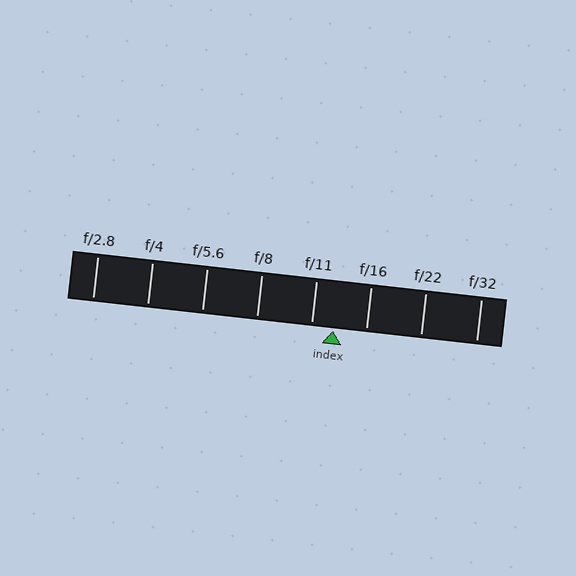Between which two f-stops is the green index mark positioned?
The index mark is between f/11 and f/16.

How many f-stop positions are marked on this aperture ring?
There are 8 f-stop positions marked.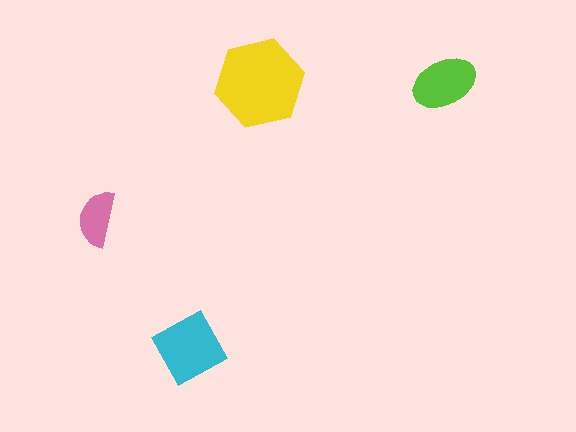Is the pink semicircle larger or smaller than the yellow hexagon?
Smaller.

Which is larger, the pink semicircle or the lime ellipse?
The lime ellipse.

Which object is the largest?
The yellow hexagon.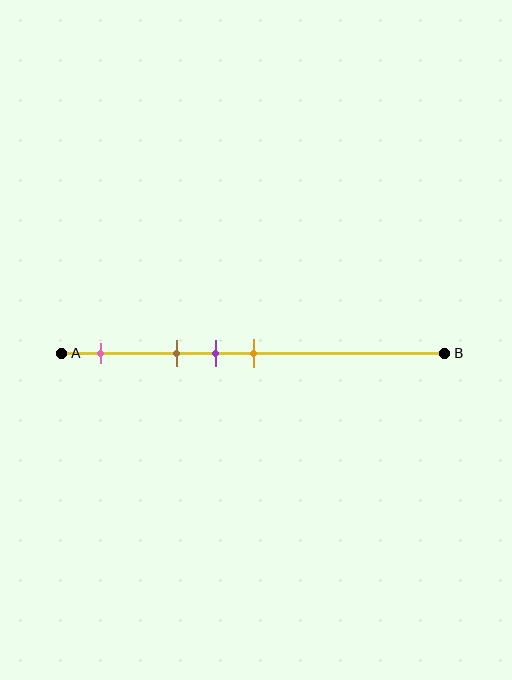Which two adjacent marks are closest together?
The purple and orange marks are the closest adjacent pair.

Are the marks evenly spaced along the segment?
No, the marks are not evenly spaced.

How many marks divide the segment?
There are 4 marks dividing the segment.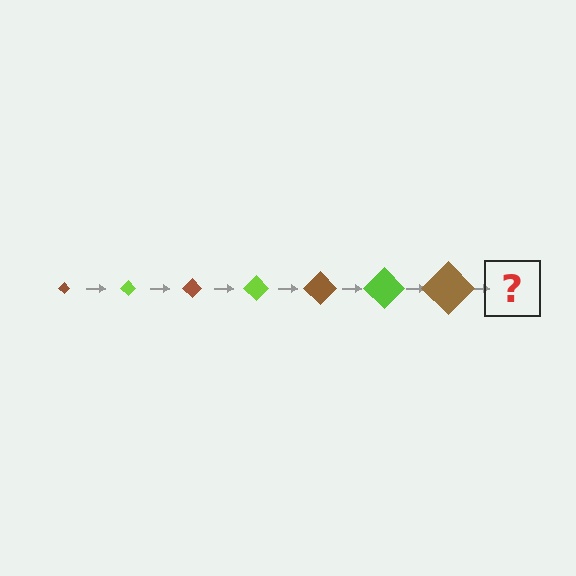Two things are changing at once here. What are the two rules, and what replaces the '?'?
The two rules are that the diamond grows larger each step and the color cycles through brown and lime. The '?' should be a lime diamond, larger than the previous one.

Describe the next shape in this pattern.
It should be a lime diamond, larger than the previous one.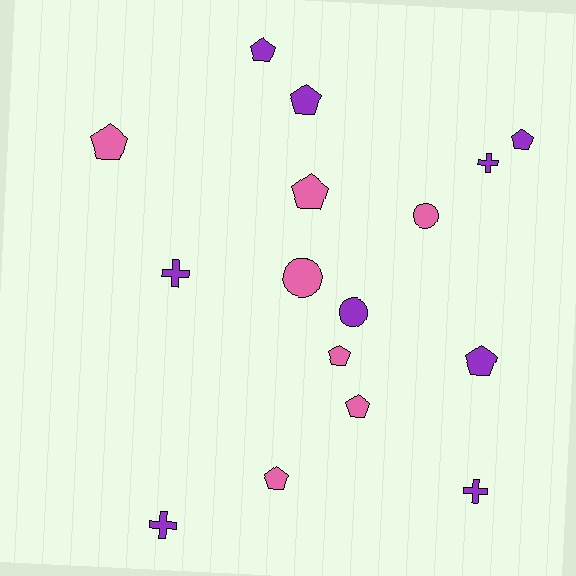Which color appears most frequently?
Purple, with 9 objects.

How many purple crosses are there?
There are 4 purple crosses.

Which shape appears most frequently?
Pentagon, with 9 objects.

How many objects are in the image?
There are 16 objects.